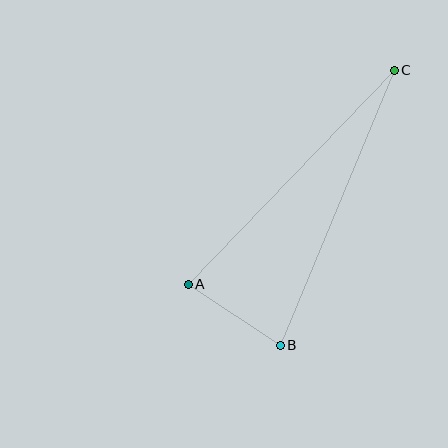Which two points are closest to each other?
Points A and B are closest to each other.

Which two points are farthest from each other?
Points B and C are farthest from each other.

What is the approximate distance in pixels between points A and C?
The distance between A and C is approximately 297 pixels.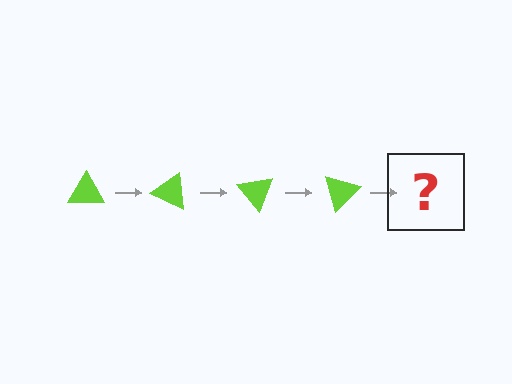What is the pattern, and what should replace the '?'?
The pattern is that the triangle rotates 25 degrees each step. The '?' should be a lime triangle rotated 100 degrees.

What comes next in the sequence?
The next element should be a lime triangle rotated 100 degrees.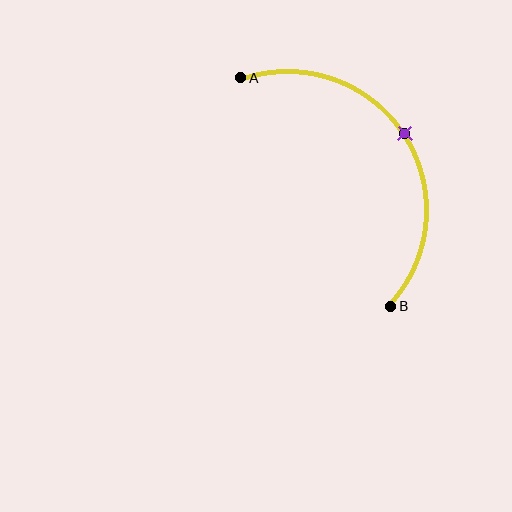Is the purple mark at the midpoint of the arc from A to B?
Yes. The purple mark lies on the arc at equal arc-length from both A and B — it is the arc midpoint.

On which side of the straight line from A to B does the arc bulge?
The arc bulges to the right of the straight line connecting A and B.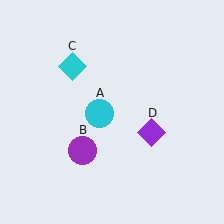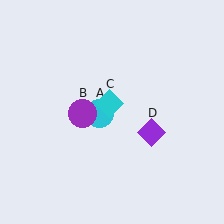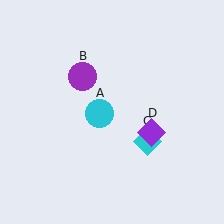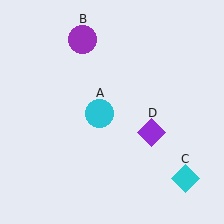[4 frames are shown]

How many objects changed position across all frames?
2 objects changed position: purple circle (object B), cyan diamond (object C).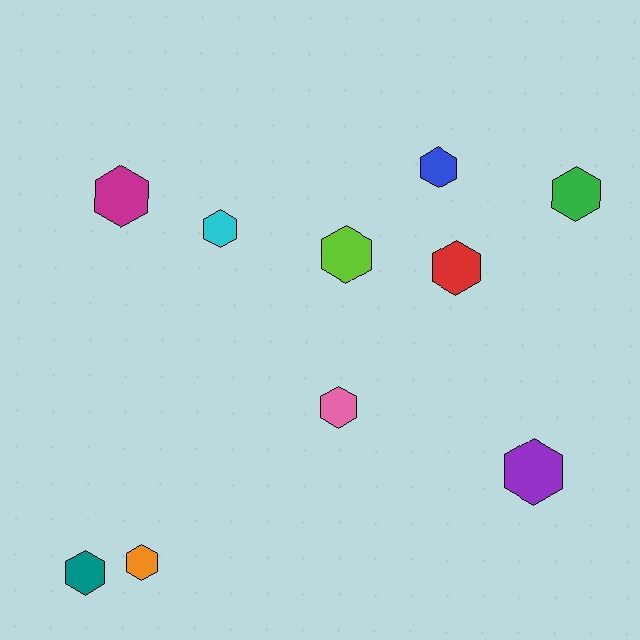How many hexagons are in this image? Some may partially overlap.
There are 10 hexagons.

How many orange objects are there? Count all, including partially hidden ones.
There is 1 orange object.